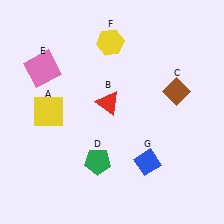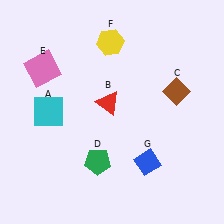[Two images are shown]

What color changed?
The square (A) changed from yellow in Image 1 to cyan in Image 2.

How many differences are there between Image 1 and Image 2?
There is 1 difference between the two images.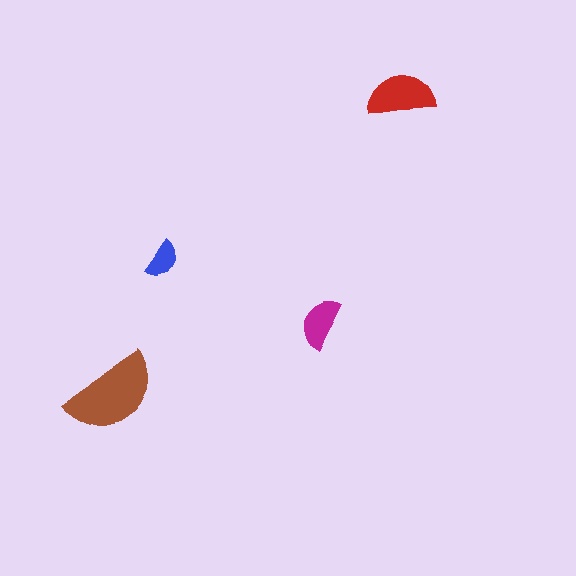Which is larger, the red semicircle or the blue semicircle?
The red one.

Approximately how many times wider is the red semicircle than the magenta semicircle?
About 1.5 times wider.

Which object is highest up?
The red semicircle is topmost.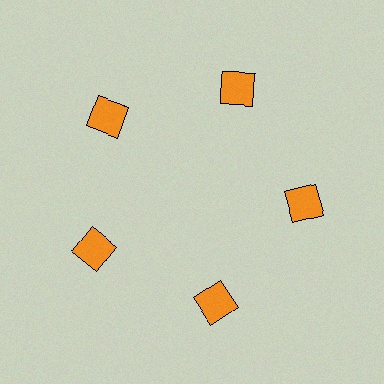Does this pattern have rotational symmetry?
Yes, this pattern has 5-fold rotational symmetry. It looks the same after rotating 72 degrees around the center.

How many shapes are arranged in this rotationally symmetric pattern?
There are 5 shapes, arranged in 5 groups of 1.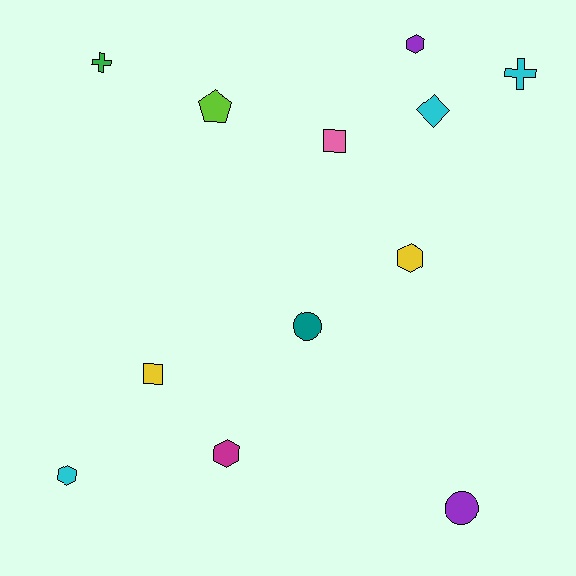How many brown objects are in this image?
There are no brown objects.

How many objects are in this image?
There are 12 objects.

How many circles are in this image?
There are 2 circles.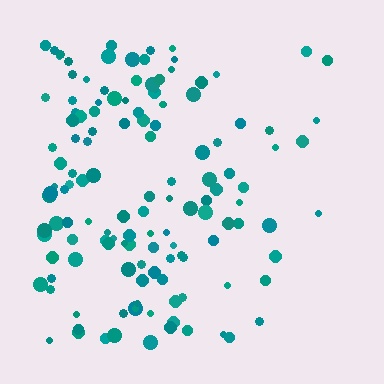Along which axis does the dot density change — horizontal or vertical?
Horizontal.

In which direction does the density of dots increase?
From right to left, with the left side densest.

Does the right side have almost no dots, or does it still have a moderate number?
Still a moderate number, just noticeably fewer than the left.